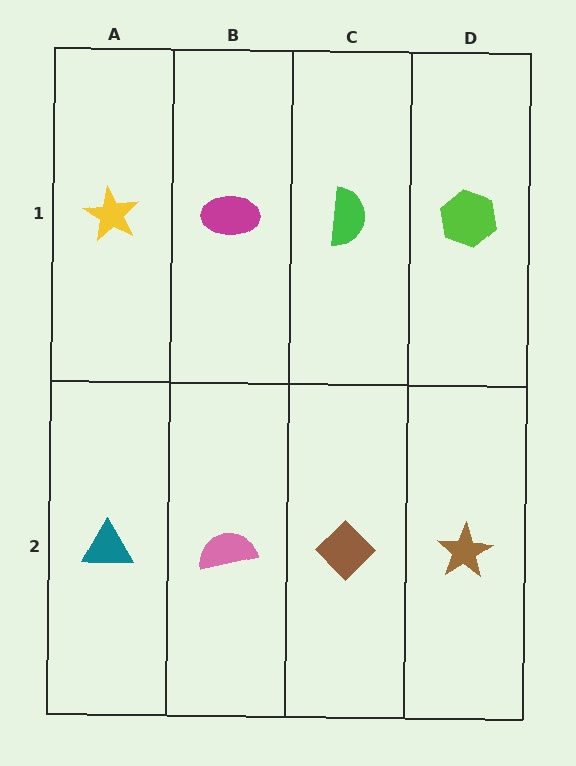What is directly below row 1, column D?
A brown star.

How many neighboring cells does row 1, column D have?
2.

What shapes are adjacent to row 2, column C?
A green semicircle (row 1, column C), a pink semicircle (row 2, column B), a brown star (row 2, column D).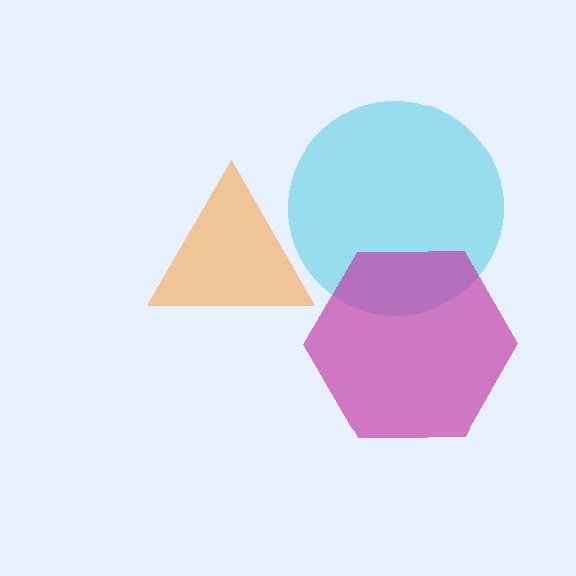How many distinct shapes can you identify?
There are 3 distinct shapes: an orange triangle, a cyan circle, a magenta hexagon.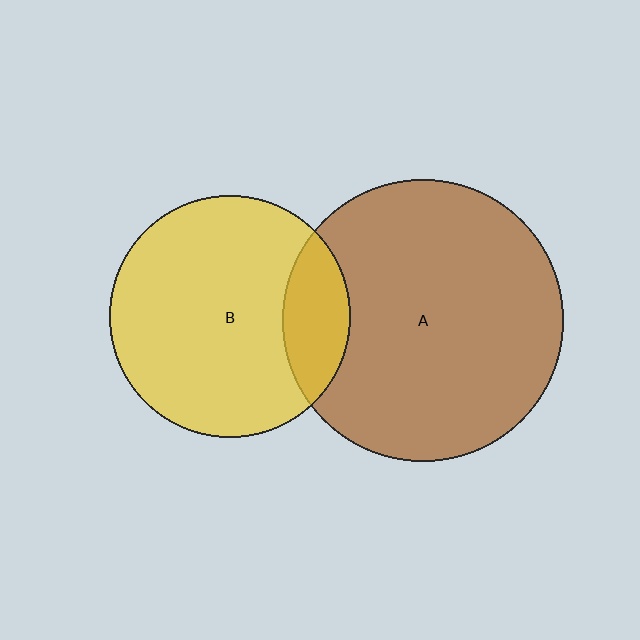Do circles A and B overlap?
Yes.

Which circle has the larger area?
Circle A (brown).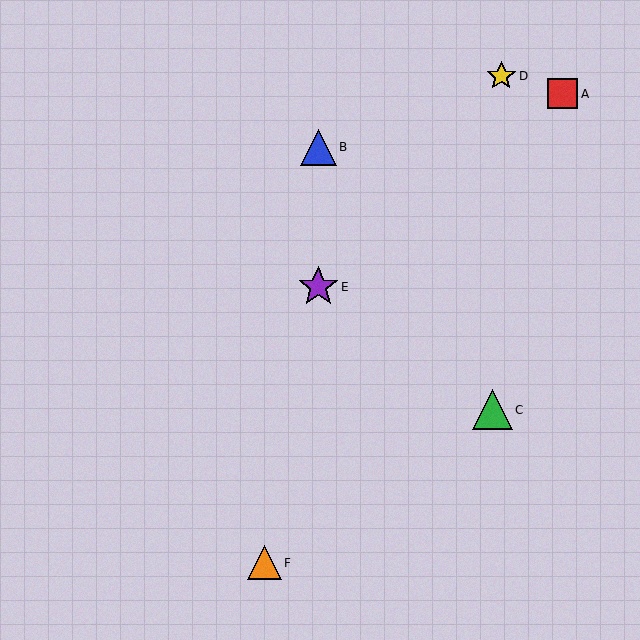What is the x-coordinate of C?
Object C is at x≈492.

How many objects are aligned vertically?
2 objects (B, E) are aligned vertically.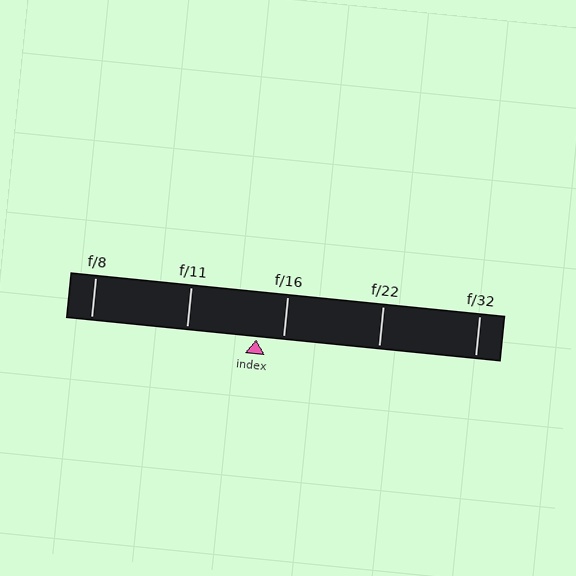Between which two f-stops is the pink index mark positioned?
The index mark is between f/11 and f/16.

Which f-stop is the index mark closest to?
The index mark is closest to f/16.